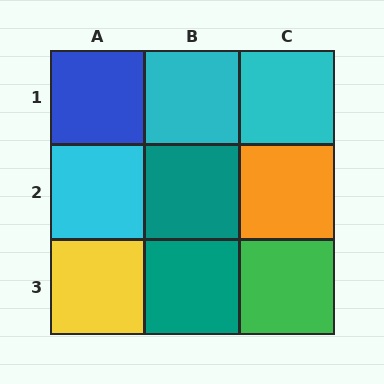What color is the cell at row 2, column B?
Teal.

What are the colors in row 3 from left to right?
Yellow, teal, green.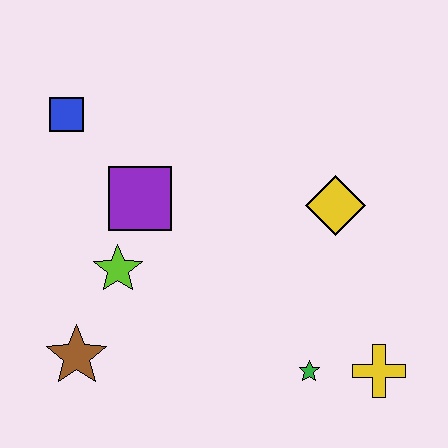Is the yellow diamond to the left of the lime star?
No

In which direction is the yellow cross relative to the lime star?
The yellow cross is to the right of the lime star.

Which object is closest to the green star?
The yellow cross is closest to the green star.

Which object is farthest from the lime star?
The yellow cross is farthest from the lime star.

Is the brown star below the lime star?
Yes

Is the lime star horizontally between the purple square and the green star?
No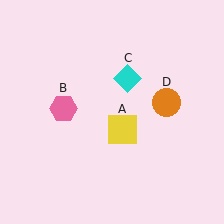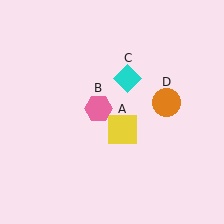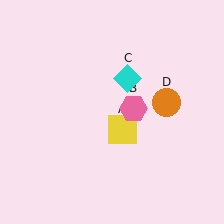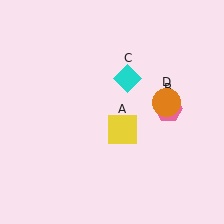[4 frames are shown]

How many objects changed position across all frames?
1 object changed position: pink hexagon (object B).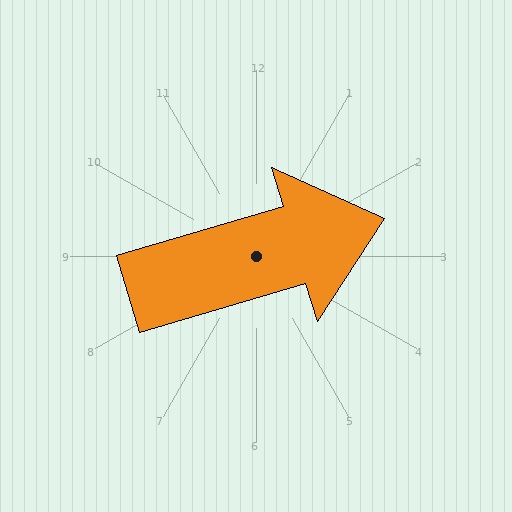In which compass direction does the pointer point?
East.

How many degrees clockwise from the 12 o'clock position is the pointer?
Approximately 73 degrees.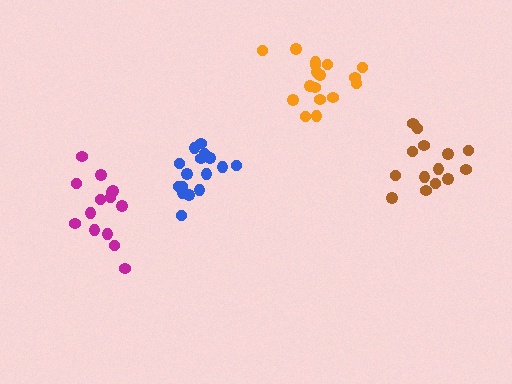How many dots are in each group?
Group 1: 14 dots, Group 2: 14 dots, Group 3: 17 dots, Group 4: 16 dots (61 total).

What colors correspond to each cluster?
The clusters are colored: brown, magenta, orange, blue.